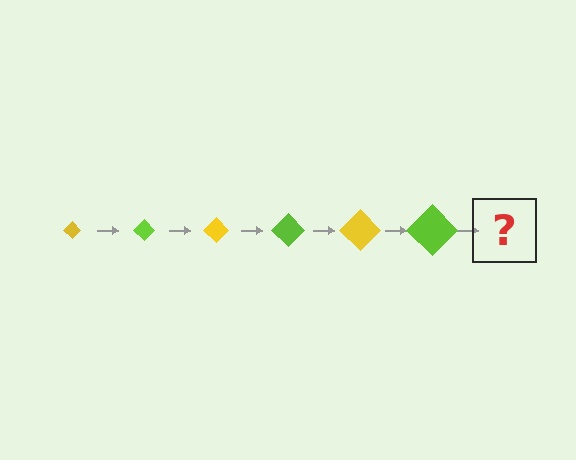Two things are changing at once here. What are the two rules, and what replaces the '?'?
The two rules are that the diamond grows larger each step and the color cycles through yellow and lime. The '?' should be a yellow diamond, larger than the previous one.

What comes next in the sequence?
The next element should be a yellow diamond, larger than the previous one.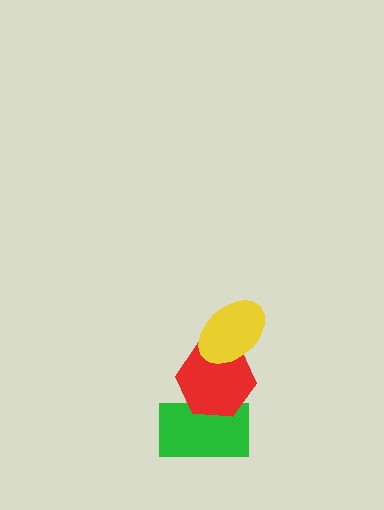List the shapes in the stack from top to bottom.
From top to bottom: the yellow ellipse, the red hexagon, the green rectangle.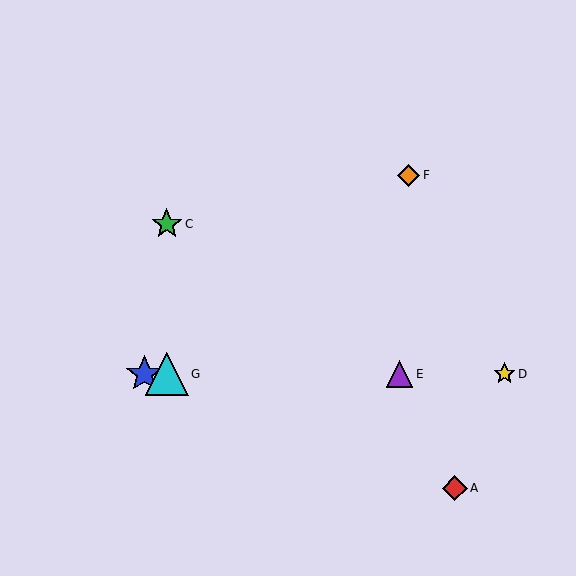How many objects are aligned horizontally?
4 objects (B, D, E, G) are aligned horizontally.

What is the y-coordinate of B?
Object B is at y≈374.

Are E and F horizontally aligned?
No, E is at y≈374 and F is at y≈175.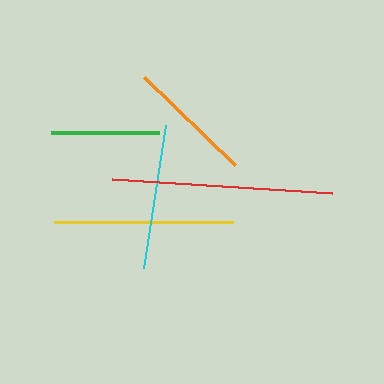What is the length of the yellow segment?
The yellow segment is approximately 179 pixels long.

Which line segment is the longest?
The red line is the longest at approximately 220 pixels.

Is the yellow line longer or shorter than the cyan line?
The yellow line is longer than the cyan line.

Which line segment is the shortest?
The green line is the shortest at approximately 108 pixels.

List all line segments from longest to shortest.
From longest to shortest: red, yellow, cyan, orange, green.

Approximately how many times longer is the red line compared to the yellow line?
The red line is approximately 1.2 times the length of the yellow line.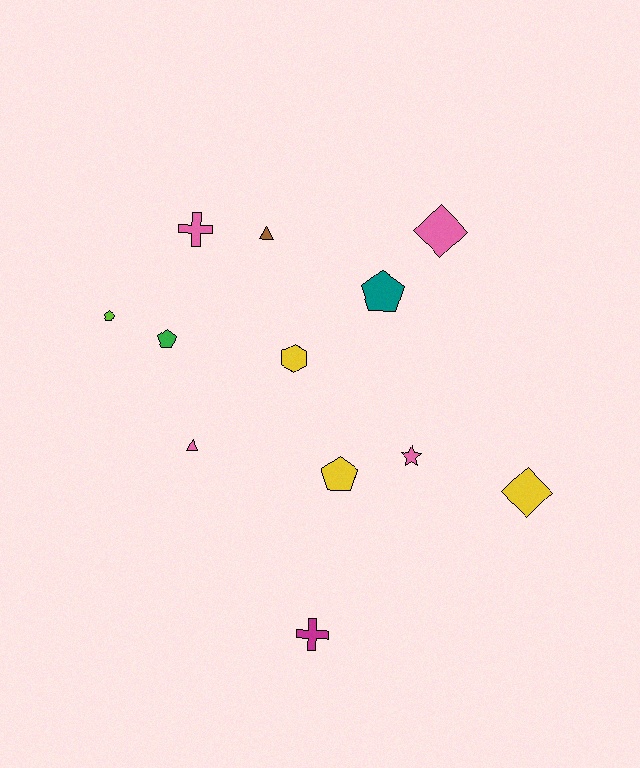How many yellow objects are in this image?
There are 3 yellow objects.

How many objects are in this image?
There are 12 objects.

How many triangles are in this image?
There are 2 triangles.